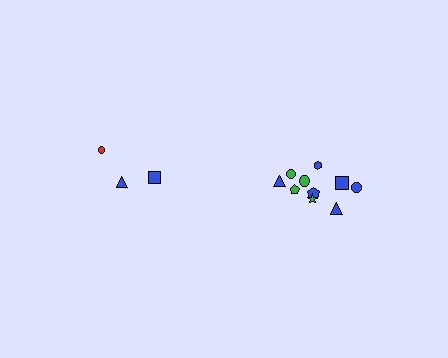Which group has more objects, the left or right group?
The right group.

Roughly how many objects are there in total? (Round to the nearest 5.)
Roughly 15 objects in total.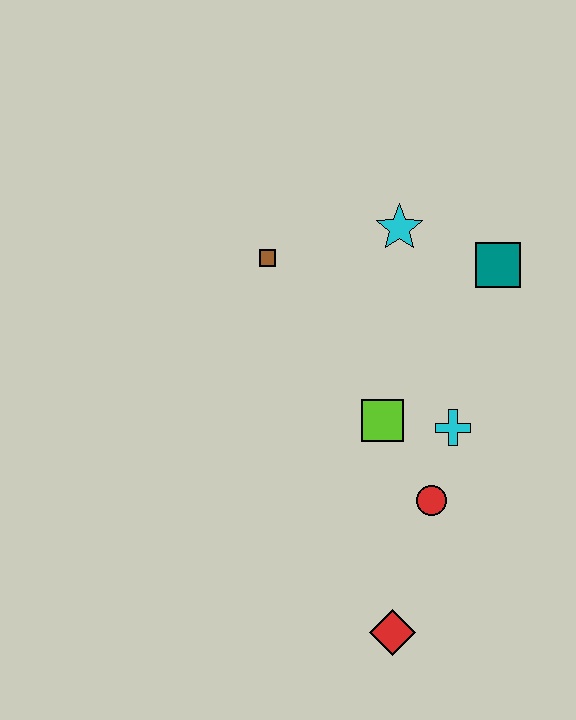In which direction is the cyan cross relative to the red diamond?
The cyan cross is above the red diamond.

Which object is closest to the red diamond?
The red circle is closest to the red diamond.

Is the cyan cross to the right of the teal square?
No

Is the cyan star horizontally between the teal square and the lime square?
Yes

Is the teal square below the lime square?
No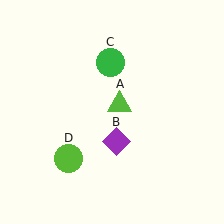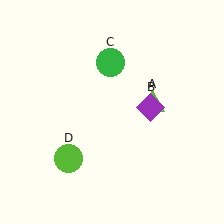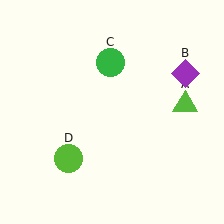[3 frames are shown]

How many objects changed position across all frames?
2 objects changed position: lime triangle (object A), purple diamond (object B).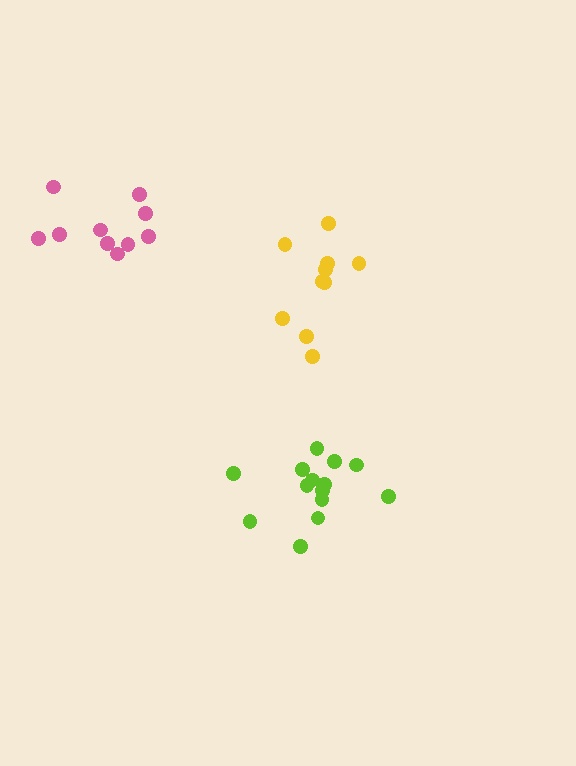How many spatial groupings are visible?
There are 3 spatial groupings.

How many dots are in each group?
Group 1: 14 dots, Group 2: 10 dots, Group 3: 10 dots (34 total).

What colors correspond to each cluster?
The clusters are colored: lime, yellow, pink.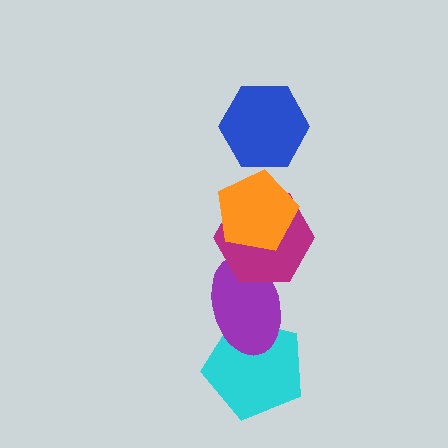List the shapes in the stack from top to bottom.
From top to bottom: the blue hexagon, the orange pentagon, the magenta hexagon, the purple ellipse, the cyan pentagon.